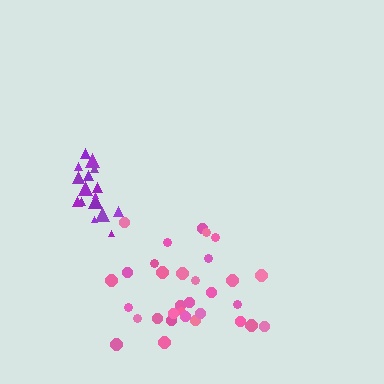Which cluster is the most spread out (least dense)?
Pink.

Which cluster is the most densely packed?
Purple.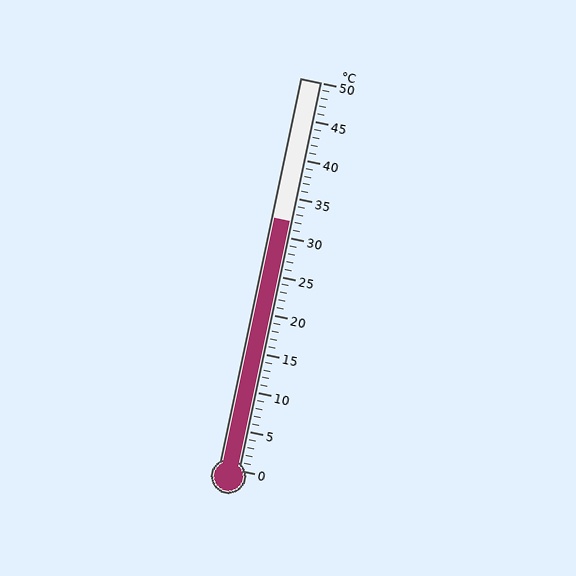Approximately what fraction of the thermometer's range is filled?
The thermometer is filled to approximately 65% of its range.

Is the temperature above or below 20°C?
The temperature is above 20°C.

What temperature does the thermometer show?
The thermometer shows approximately 32°C.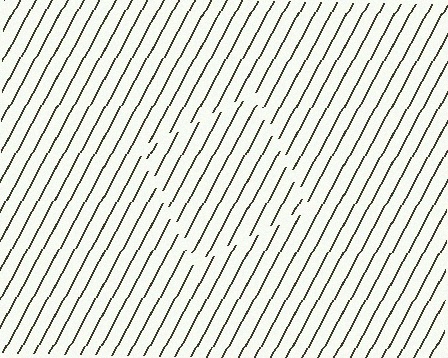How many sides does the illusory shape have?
4 sides — the line-ends trace a square.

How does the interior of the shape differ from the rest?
The interior of the shape contains the same grating, shifted by half a period — the contour is defined by the phase discontinuity where line-ends from the inner and outer gratings abut.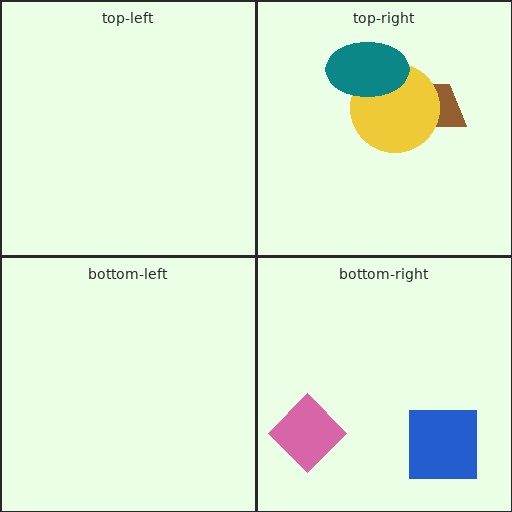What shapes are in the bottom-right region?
The blue square, the pink diamond.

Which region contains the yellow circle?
The top-right region.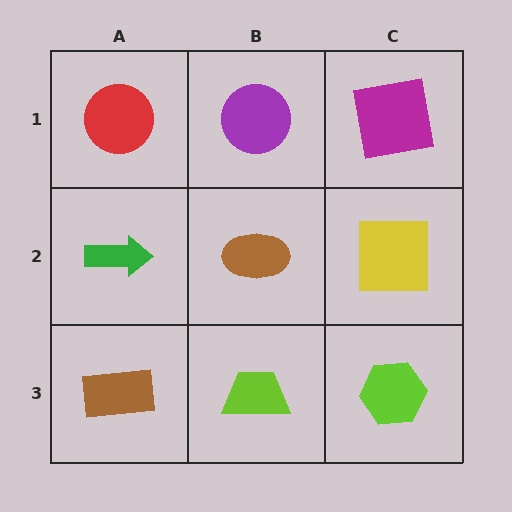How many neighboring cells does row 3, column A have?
2.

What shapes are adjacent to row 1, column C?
A yellow square (row 2, column C), a purple circle (row 1, column B).